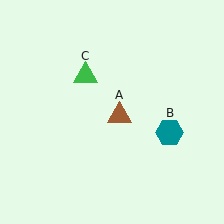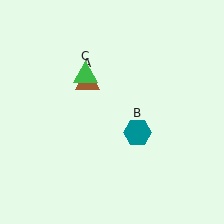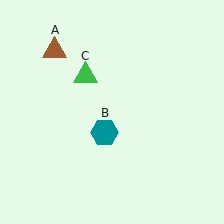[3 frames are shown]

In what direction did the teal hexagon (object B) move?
The teal hexagon (object B) moved left.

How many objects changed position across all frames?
2 objects changed position: brown triangle (object A), teal hexagon (object B).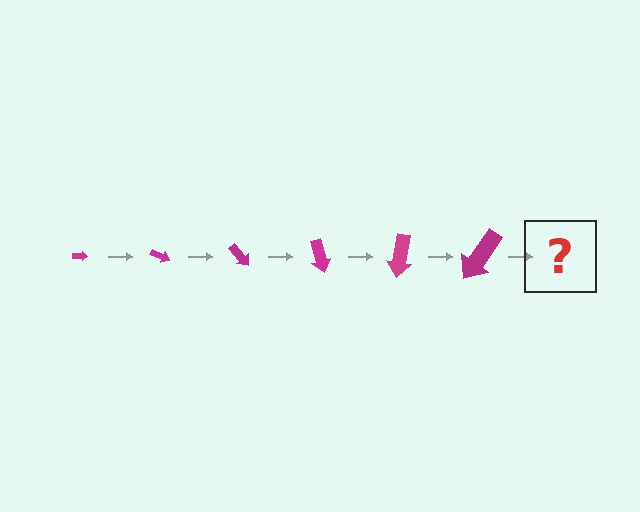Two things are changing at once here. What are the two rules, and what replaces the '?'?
The two rules are that the arrow grows larger each step and it rotates 25 degrees each step. The '?' should be an arrow, larger than the previous one and rotated 150 degrees from the start.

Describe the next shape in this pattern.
It should be an arrow, larger than the previous one and rotated 150 degrees from the start.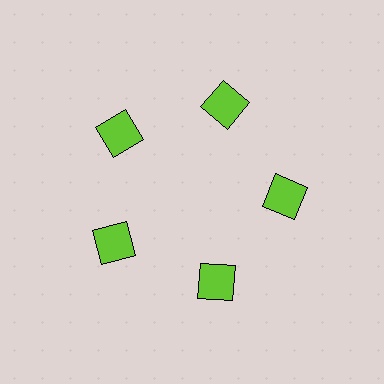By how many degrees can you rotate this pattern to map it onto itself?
The pattern maps onto itself every 72 degrees of rotation.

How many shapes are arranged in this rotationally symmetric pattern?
There are 5 shapes, arranged in 5 groups of 1.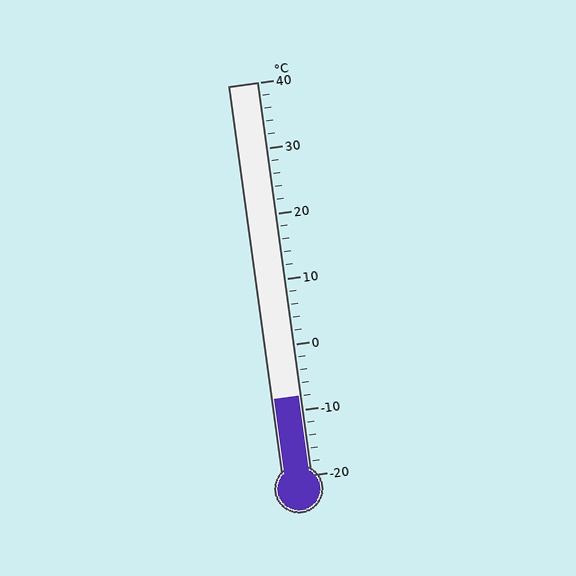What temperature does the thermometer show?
The thermometer shows approximately -8°C.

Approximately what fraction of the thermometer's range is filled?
The thermometer is filled to approximately 20% of its range.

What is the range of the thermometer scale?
The thermometer scale ranges from -20°C to 40°C.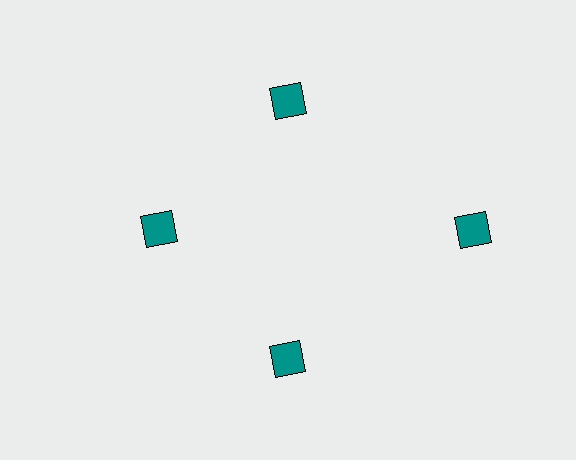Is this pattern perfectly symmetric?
No. The 4 teal diamonds are arranged in a ring, but one element near the 3 o'clock position is pushed outward from the center, breaking the 4-fold rotational symmetry.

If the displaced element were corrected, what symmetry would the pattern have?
It would have 4-fold rotational symmetry — the pattern would map onto itself every 90 degrees.